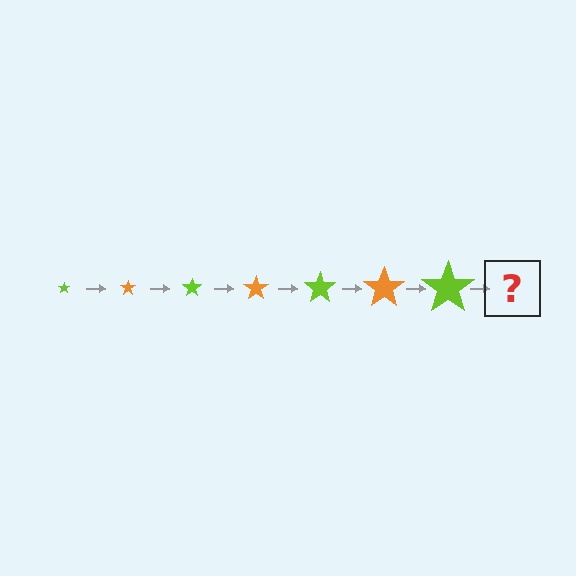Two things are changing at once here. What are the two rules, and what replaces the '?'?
The two rules are that the star grows larger each step and the color cycles through lime and orange. The '?' should be an orange star, larger than the previous one.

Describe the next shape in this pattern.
It should be an orange star, larger than the previous one.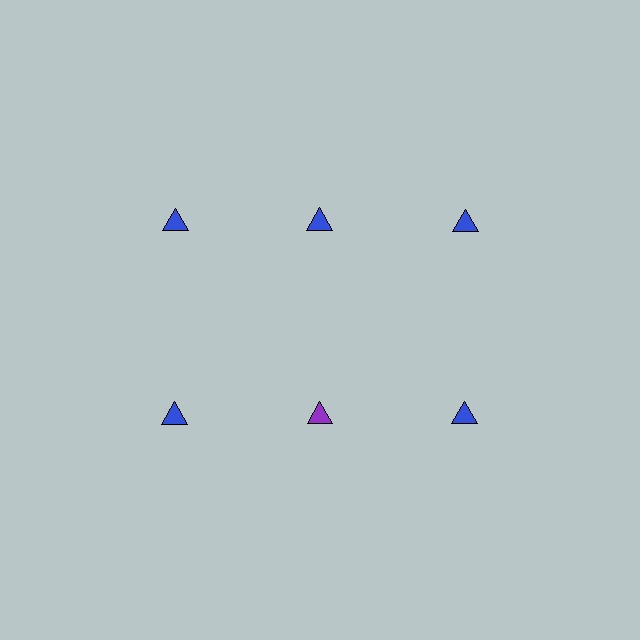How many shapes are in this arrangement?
There are 6 shapes arranged in a grid pattern.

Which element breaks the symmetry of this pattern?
The purple triangle in the second row, second from left column breaks the symmetry. All other shapes are blue triangles.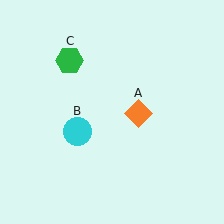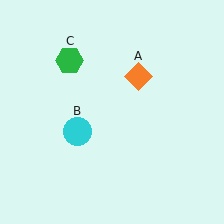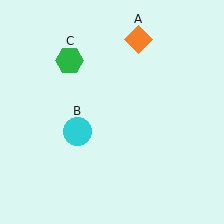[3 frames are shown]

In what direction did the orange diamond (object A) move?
The orange diamond (object A) moved up.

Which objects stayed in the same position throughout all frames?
Cyan circle (object B) and green hexagon (object C) remained stationary.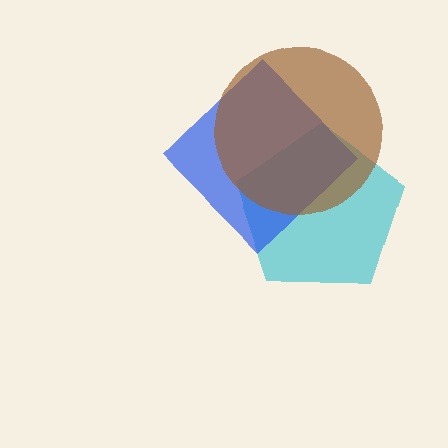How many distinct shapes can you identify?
There are 3 distinct shapes: a cyan pentagon, a blue diamond, a brown circle.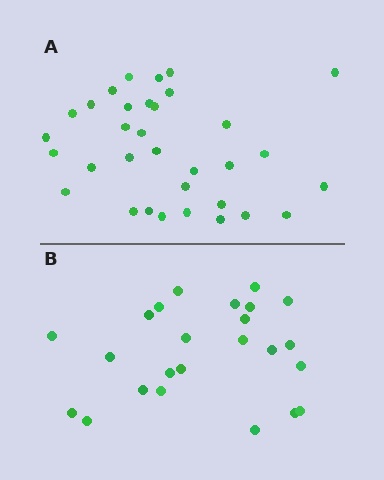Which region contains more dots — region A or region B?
Region A (the top region) has more dots.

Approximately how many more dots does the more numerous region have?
Region A has roughly 8 or so more dots than region B.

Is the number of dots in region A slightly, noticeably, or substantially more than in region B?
Region A has noticeably more, but not dramatically so. The ratio is roughly 1.4 to 1.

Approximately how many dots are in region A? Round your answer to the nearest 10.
About 30 dots. (The exact count is 33, which rounds to 30.)